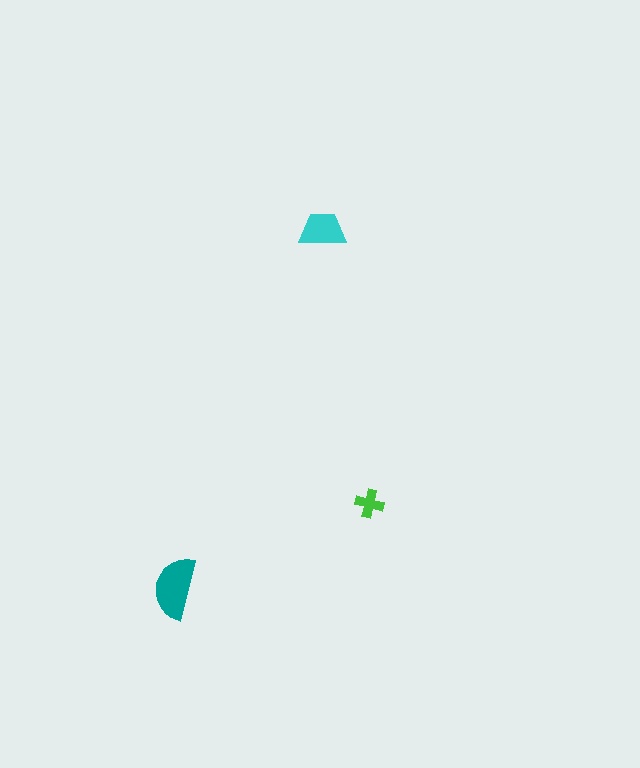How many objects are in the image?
There are 3 objects in the image.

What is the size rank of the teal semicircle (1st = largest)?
1st.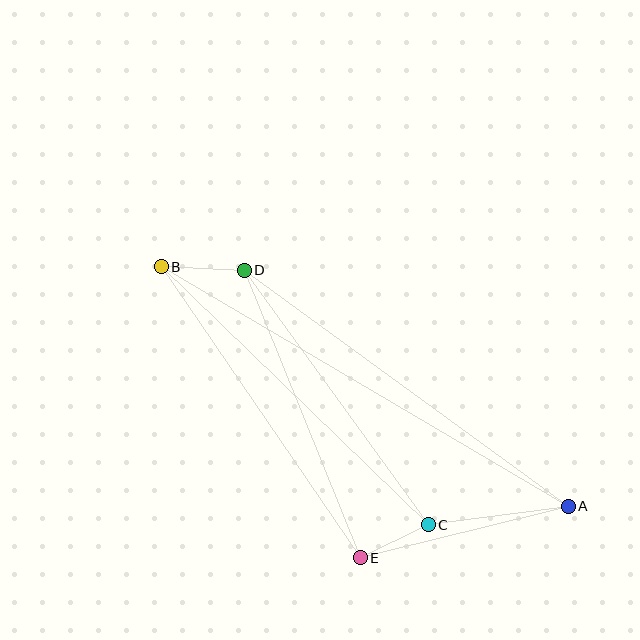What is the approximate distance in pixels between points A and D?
The distance between A and D is approximately 401 pixels.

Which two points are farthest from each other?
Points A and B are farthest from each other.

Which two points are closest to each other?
Points C and E are closest to each other.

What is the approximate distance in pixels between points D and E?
The distance between D and E is approximately 310 pixels.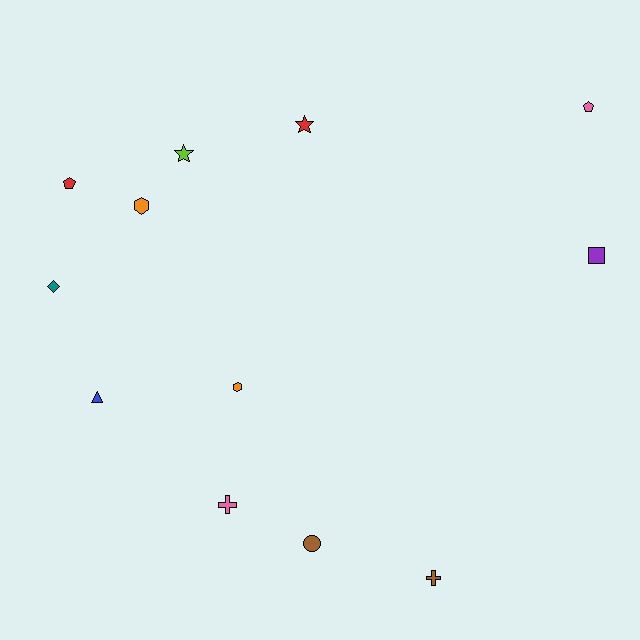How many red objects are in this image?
There are 2 red objects.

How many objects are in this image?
There are 12 objects.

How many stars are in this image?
There are 2 stars.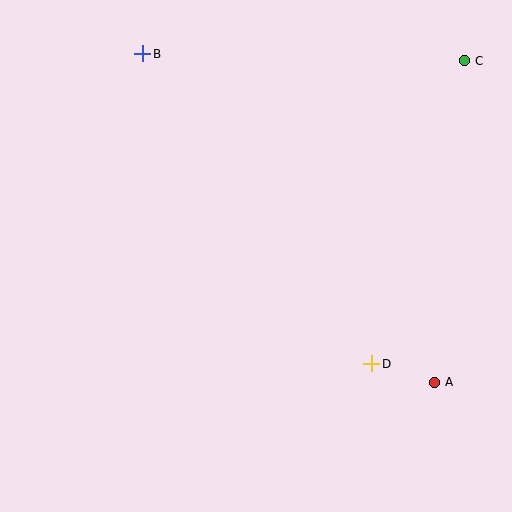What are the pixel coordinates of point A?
Point A is at (435, 382).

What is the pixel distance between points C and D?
The distance between C and D is 317 pixels.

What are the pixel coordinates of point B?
Point B is at (143, 54).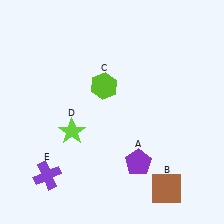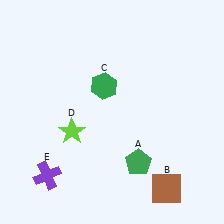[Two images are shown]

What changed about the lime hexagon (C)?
In Image 1, C is lime. In Image 2, it changed to green.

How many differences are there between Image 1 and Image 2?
There are 2 differences between the two images.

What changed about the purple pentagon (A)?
In Image 1, A is purple. In Image 2, it changed to green.